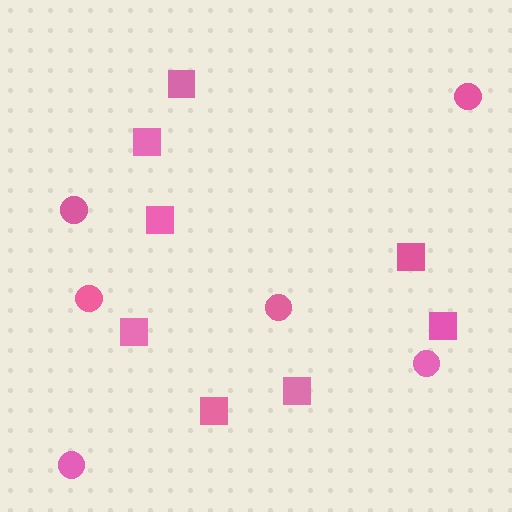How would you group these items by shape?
There are 2 groups: one group of squares (8) and one group of circles (6).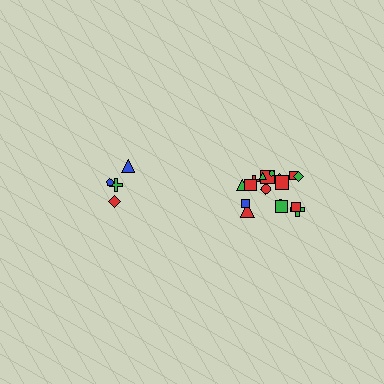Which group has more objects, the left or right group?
The right group.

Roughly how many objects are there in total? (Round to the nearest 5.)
Roughly 20 objects in total.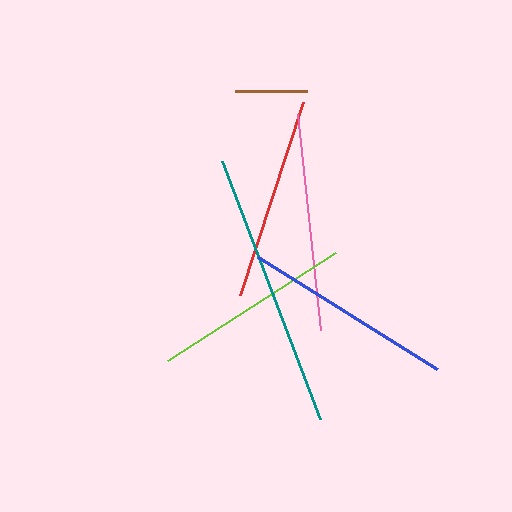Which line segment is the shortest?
The brown line is the shortest at approximately 72 pixels.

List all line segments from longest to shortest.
From longest to shortest: teal, pink, blue, red, lime, brown.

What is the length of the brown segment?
The brown segment is approximately 72 pixels long.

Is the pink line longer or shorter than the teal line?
The teal line is longer than the pink line.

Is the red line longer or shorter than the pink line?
The pink line is longer than the red line.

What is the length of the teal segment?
The teal segment is approximately 276 pixels long.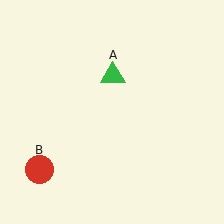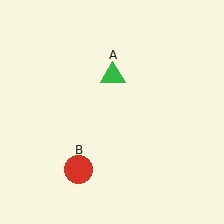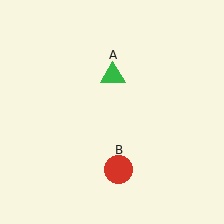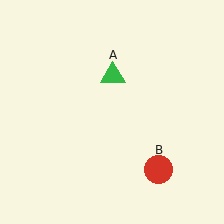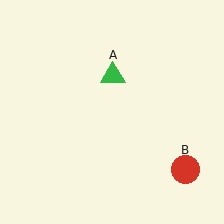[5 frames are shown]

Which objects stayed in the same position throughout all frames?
Green triangle (object A) remained stationary.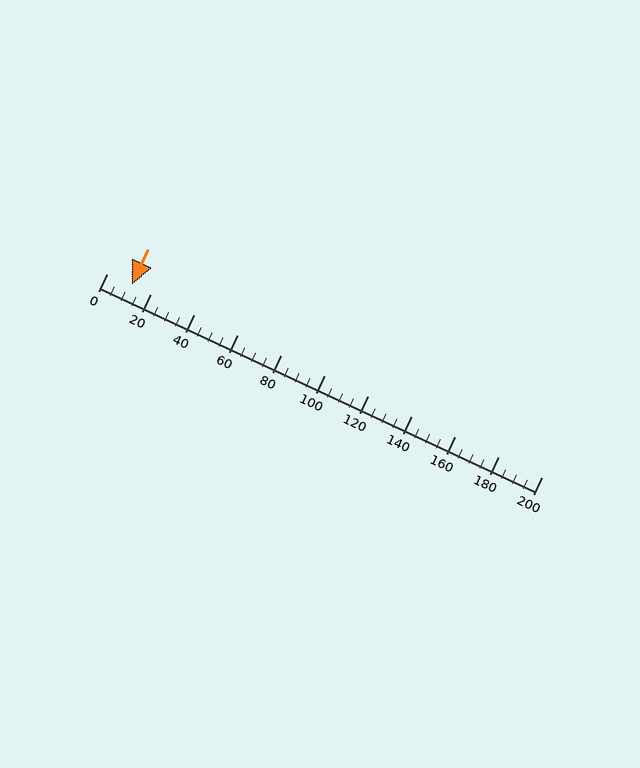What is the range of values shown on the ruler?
The ruler shows values from 0 to 200.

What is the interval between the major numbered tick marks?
The major tick marks are spaced 20 units apart.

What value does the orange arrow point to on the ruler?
The orange arrow points to approximately 11.